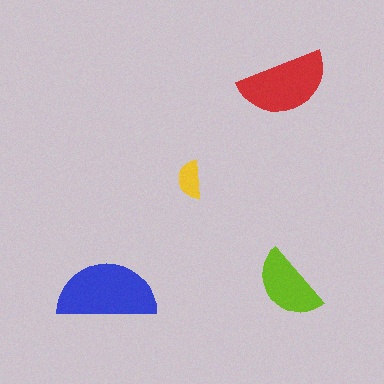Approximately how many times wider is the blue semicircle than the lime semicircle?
About 1.5 times wider.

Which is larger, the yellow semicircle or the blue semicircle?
The blue one.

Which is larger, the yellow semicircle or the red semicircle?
The red one.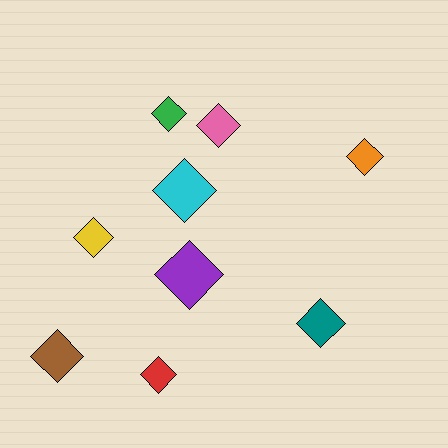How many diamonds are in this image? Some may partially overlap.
There are 9 diamonds.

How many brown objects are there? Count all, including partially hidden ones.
There is 1 brown object.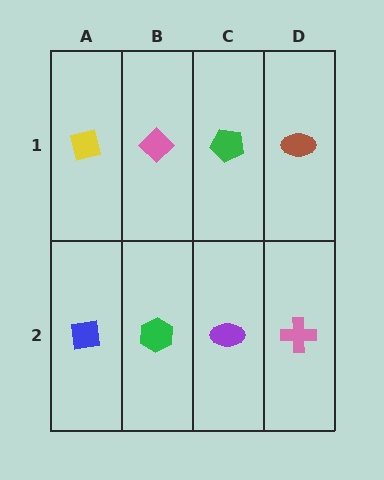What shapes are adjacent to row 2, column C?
A green pentagon (row 1, column C), a green hexagon (row 2, column B), a pink cross (row 2, column D).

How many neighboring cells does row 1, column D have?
2.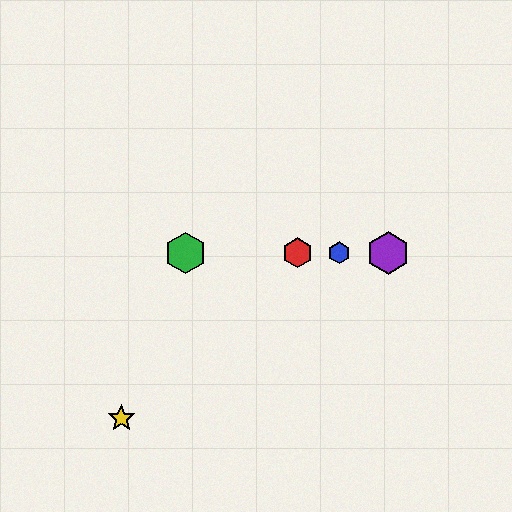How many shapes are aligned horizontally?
4 shapes (the red hexagon, the blue hexagon, the green hexagon, the purple hexagon) are aligned horizontally.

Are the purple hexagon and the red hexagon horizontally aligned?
Yes, both are at y≈253.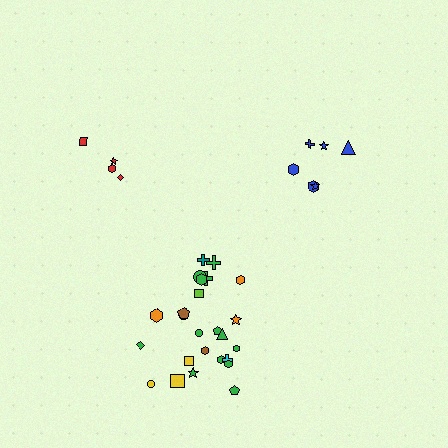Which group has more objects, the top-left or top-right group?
The top-right group.